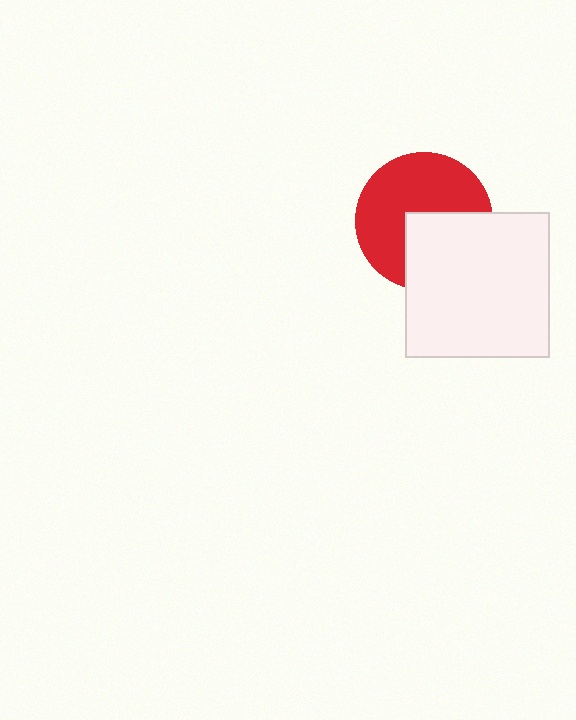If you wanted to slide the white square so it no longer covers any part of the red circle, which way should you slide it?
Slide it toward the lower-right — that is the most direct way to separate the two shapes.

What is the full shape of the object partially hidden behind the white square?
The partially hidden object is a red circle.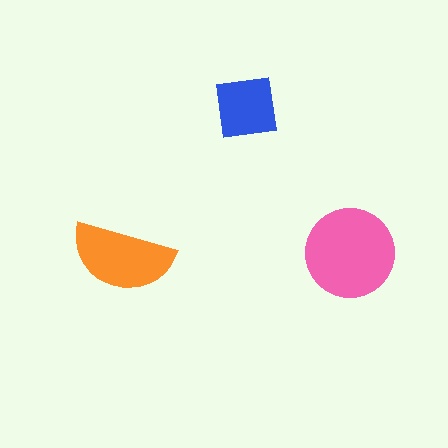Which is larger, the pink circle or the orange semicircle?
The pink circle.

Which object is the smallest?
The blue square.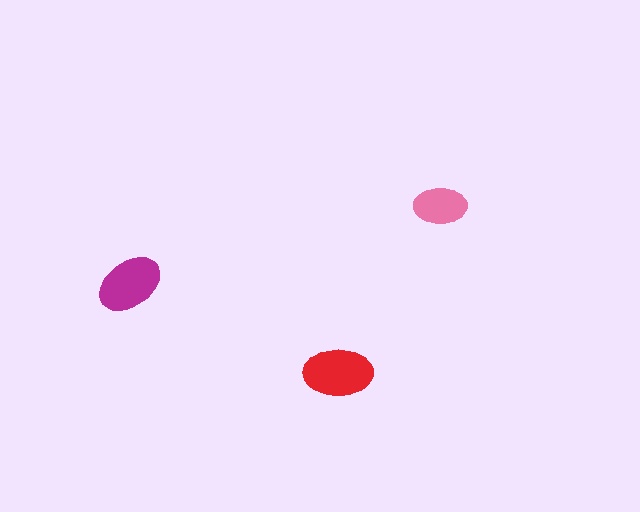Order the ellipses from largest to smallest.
the red one, the magenta one, the pink one.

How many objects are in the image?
There are 3 objects in the image.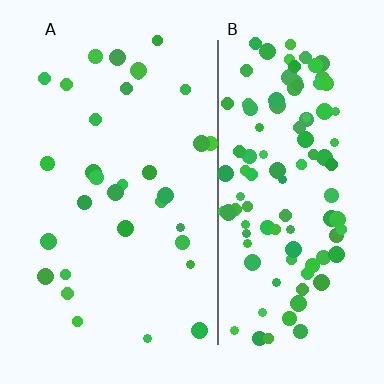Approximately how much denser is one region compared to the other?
Approximately 3.3× — region B over region A.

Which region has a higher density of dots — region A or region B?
B (the right).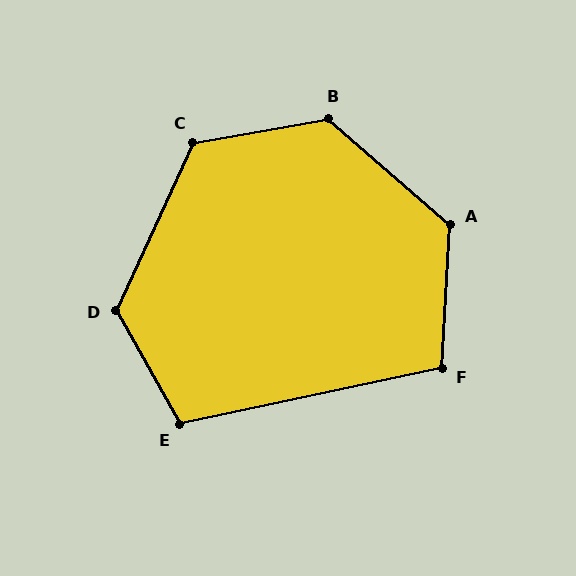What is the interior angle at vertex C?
Approximately 125 degrees (obtuse).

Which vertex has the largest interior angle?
B, at approximately 129 degrees.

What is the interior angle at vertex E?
Approximately 107 degrees (obtuse).